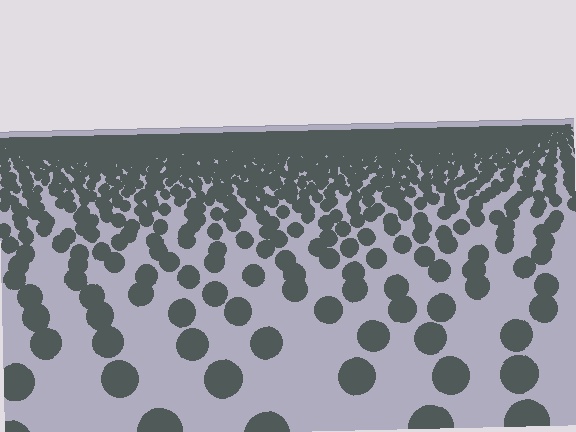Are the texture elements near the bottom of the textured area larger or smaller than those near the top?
Larger. Near the bottom, elements are closer to the viewer and appear at a bigger on-screen size.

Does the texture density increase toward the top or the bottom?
Density increases toward the top.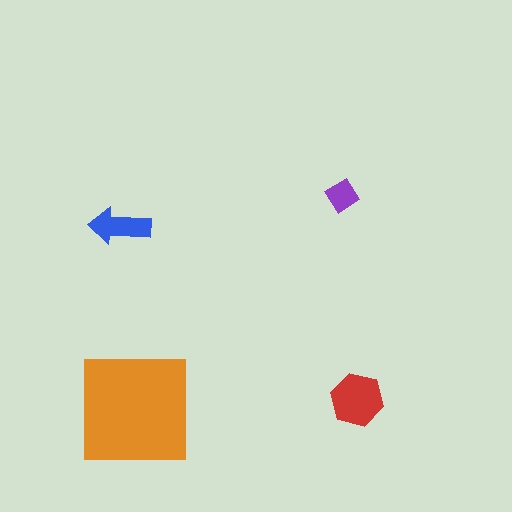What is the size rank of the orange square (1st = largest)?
1st.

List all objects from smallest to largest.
The purple diamond, the blue arrow, the red hexagon, the orange square.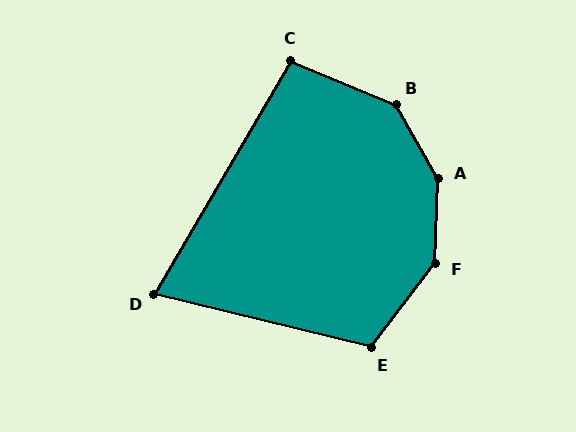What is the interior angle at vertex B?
Approximately 142 degrees (obtuse).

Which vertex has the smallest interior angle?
D, at approximately 73 degrees.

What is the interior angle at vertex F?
Approximately 144 degrees (obtuse).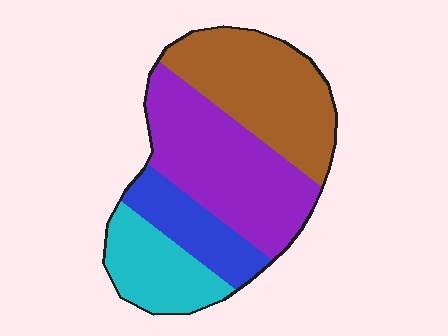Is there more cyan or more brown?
Brown.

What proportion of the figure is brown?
Brown takes up about one third (1/3) of the figure.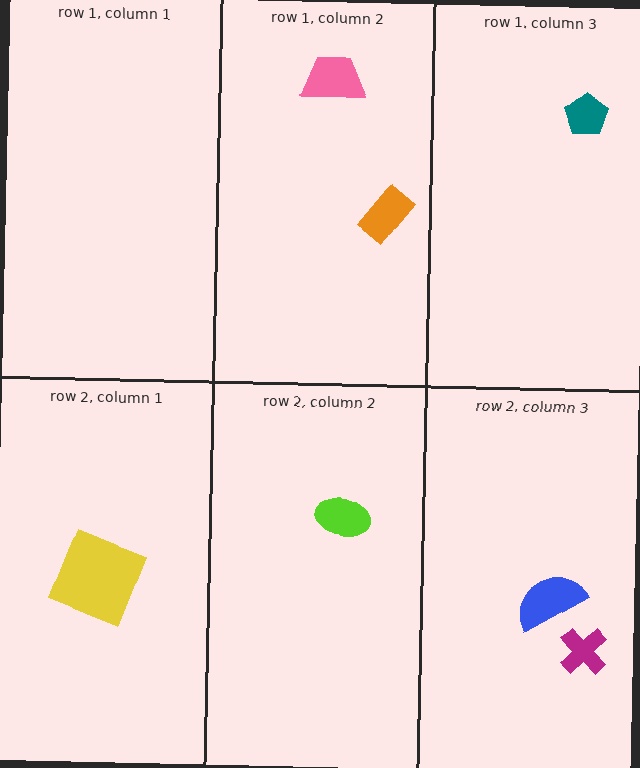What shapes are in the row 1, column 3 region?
The teal pentagon.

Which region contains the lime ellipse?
The row 2, column 2 region.